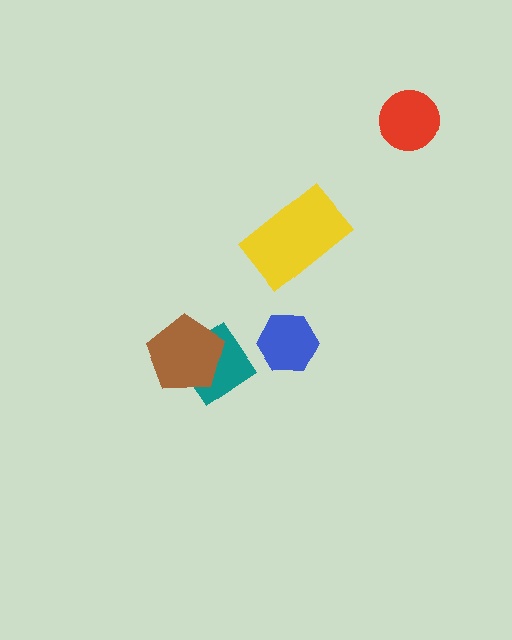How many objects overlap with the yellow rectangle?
0 objects overlap with the yellow rectangle.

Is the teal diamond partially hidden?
Yes, it is partially covered by another shape.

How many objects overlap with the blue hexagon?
0 objects overlap with the blue hexagon.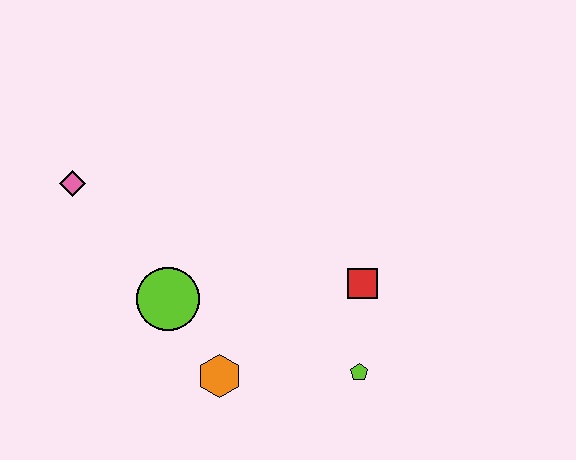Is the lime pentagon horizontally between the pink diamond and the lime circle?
No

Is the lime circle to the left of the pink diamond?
No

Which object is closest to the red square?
The lime pentagon is closest to the red square.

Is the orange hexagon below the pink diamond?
Yes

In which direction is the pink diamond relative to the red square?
The pink diamond is to the left of the red square.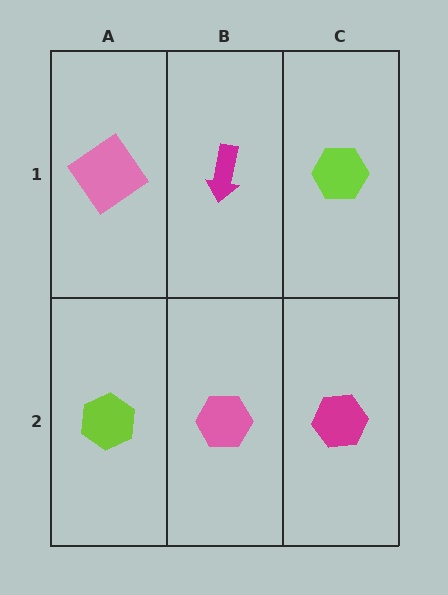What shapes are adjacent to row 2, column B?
A magenta arrow (row 1, column B), a lime hexagon (row 2, column A), a magenta hexagon (row 2, column C).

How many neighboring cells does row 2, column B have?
3.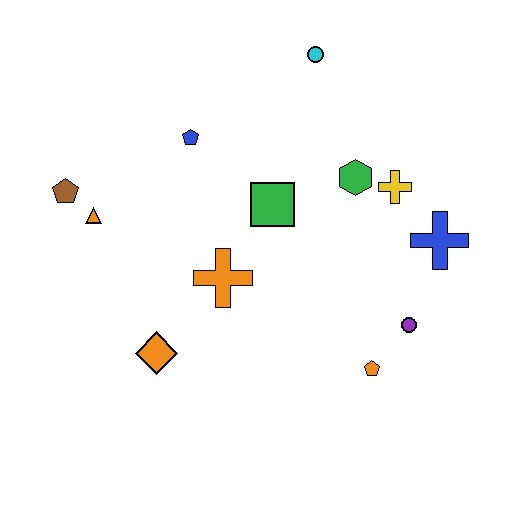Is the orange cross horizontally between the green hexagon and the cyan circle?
No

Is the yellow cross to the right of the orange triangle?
Yes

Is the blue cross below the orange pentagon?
No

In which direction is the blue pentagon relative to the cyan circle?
The blue pentagon is to the left of the cyan circle.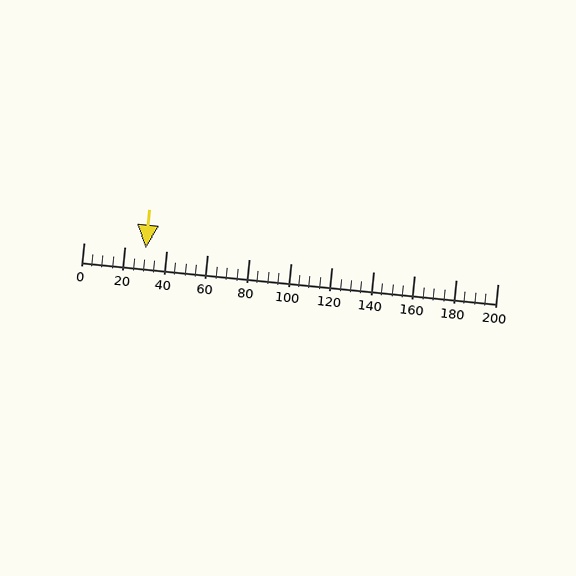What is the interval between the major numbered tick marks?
The major tick marks are spaced 20 units apart.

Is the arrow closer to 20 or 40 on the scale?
The arrow is closer to 40.